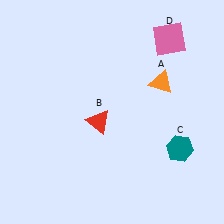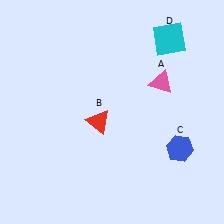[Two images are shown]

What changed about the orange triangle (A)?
In Image 1, A is orange. In Image 2, it changed to pink.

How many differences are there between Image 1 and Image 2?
There are 3 differences between the two images.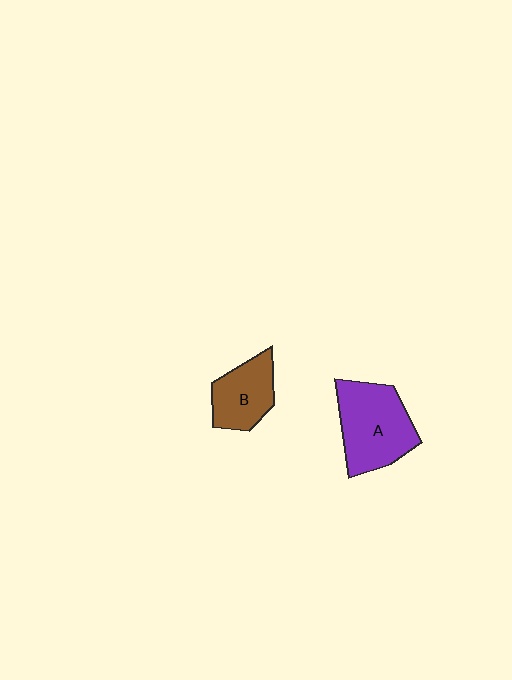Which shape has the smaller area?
Shape B (brown).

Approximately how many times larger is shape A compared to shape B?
Approximately 1.5 times.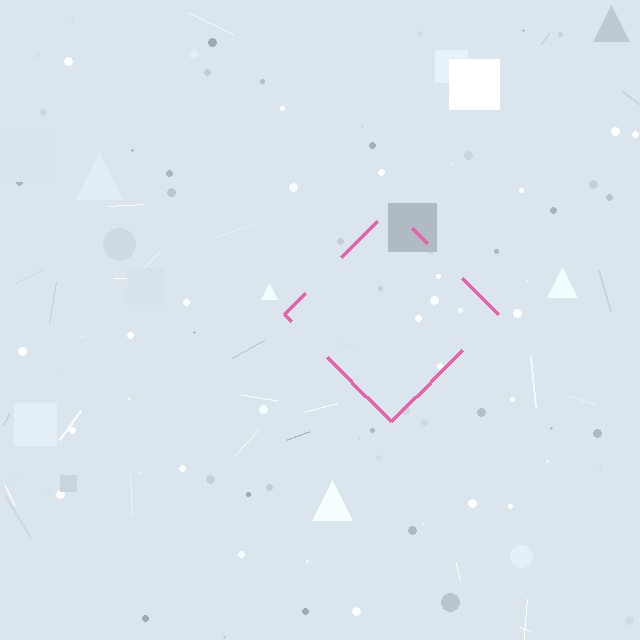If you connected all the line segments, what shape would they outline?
They would outline a diamond.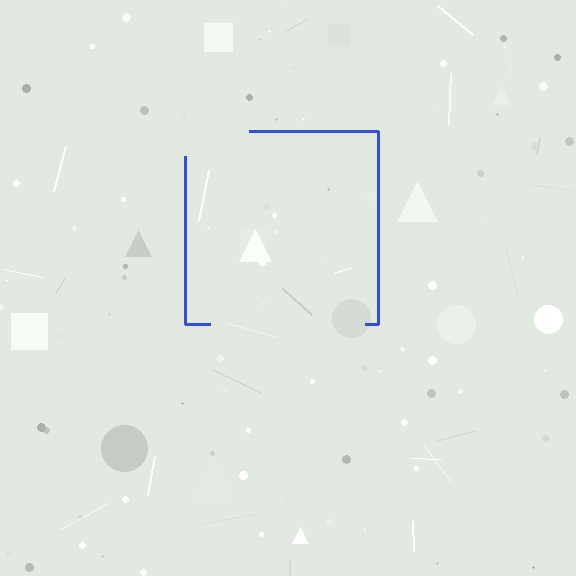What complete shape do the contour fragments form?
The contour fragments form a square.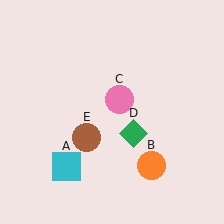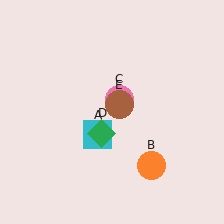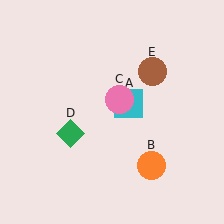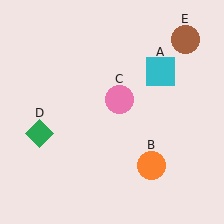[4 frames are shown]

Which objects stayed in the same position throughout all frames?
Orange circle (object B) and pink circle (object C) remained stationary.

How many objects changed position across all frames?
3 objects changed position: cyan square (object A), green diamond (object D), brown circle (object E).